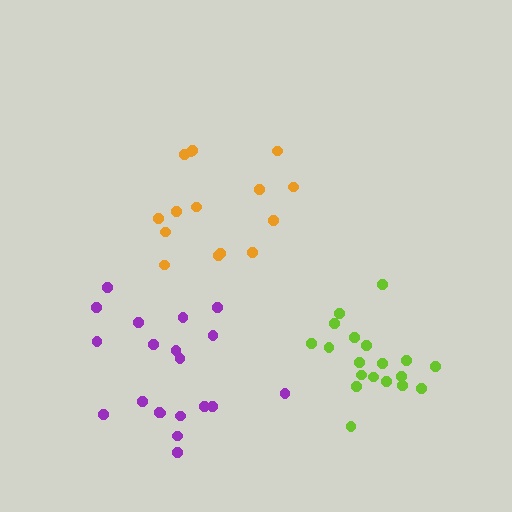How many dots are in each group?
Group 1: 15 dots, Group 2: 19 dots, Group 3: 20 dots (54 total).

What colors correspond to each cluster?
The clusters are colored: orange, lime, purple.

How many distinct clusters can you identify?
There are 3 distinct clusters.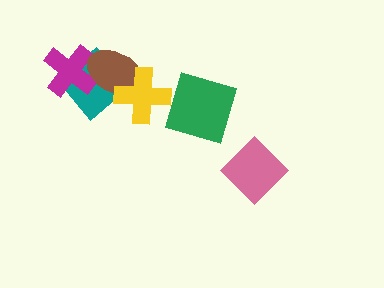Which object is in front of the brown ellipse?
The yellow cross is in front of the brown ellipse.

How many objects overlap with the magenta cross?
2 objects overlap with the magenta cross.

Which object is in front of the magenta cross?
The brown ellipse is in front of the magenta cross.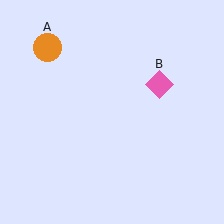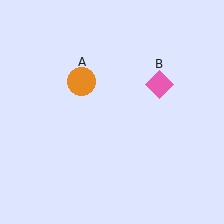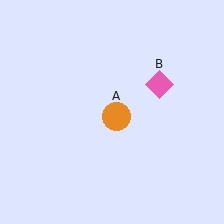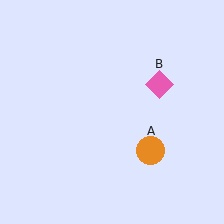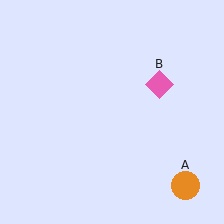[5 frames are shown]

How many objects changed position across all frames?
1 object changed position: orange circle (object A).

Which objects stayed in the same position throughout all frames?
Pink diamond (object B) remained stationary.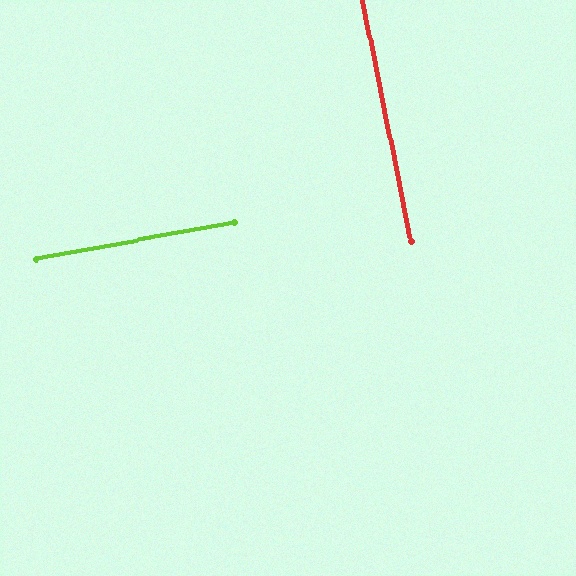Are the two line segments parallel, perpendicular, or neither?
Perpendicular — they meet at approximately 89°.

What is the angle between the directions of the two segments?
Approximately 89 degrees.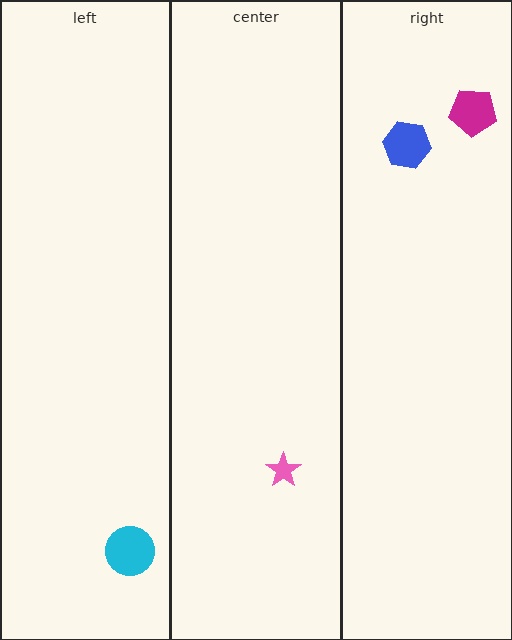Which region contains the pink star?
The center region.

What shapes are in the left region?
The cyan circle.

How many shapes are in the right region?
2.